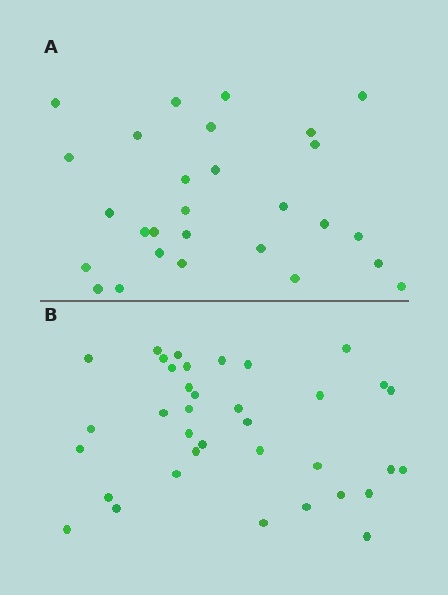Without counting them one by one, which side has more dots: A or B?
Region B (the bottom region) has more dots.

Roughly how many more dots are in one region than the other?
Region B has roughly 8 or so more dots than region A.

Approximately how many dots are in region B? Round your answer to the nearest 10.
About 40 dots. (The exact count is 36, which rounds to 40.)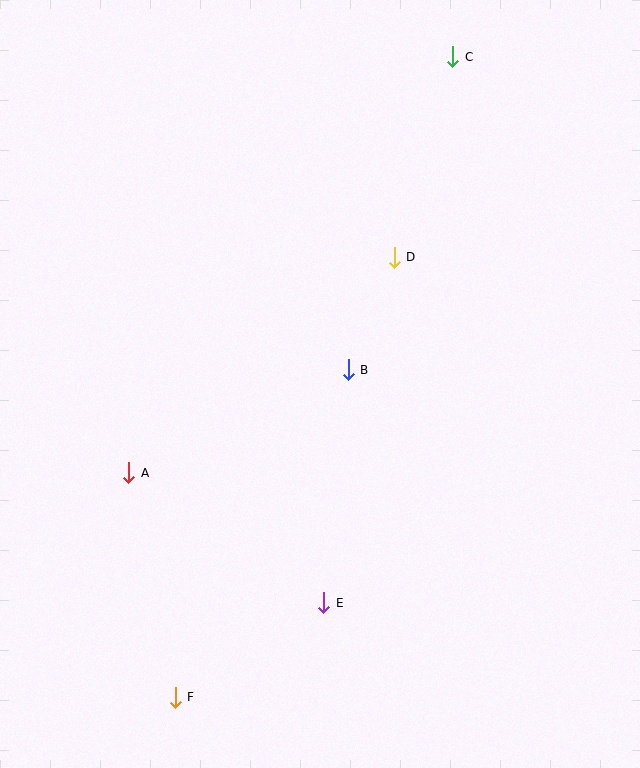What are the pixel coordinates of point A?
Point A is at (129, 473).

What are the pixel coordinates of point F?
Point F is at (175, 697).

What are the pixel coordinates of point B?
Point B is at (348, 370).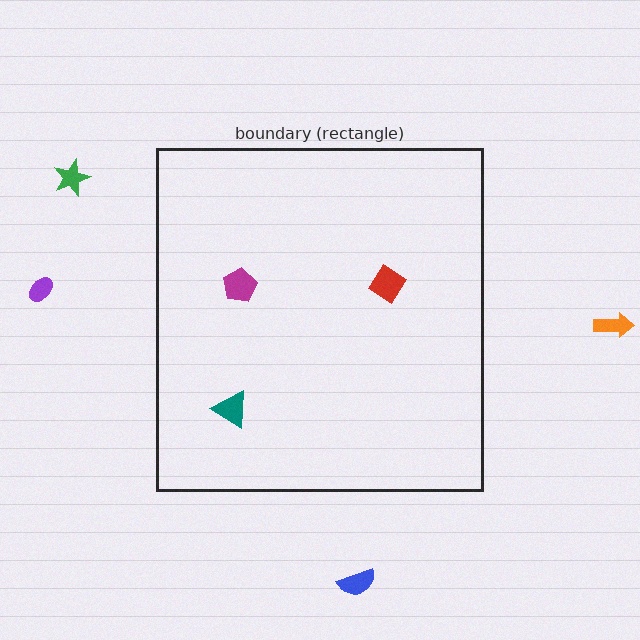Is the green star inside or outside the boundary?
Outside.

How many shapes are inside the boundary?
3 inside, 4 outside.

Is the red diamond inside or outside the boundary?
Inside.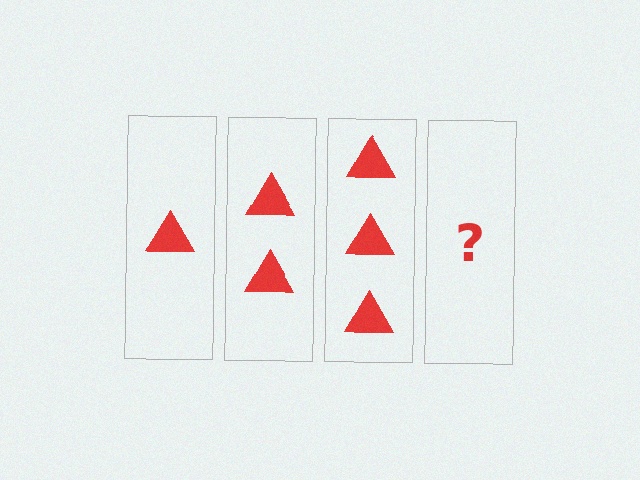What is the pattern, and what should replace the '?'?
The pattern is that each step adds one more triangle. The '?' should be 4 triangles.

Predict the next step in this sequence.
The next step is 4 triangles.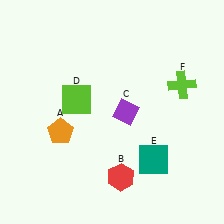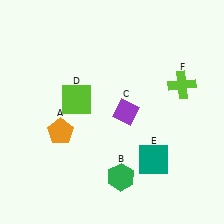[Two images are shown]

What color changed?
The hexagon (B) changed from red in Image 1 to green in Image 2.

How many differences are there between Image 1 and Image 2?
There is 1 difference between the two images.